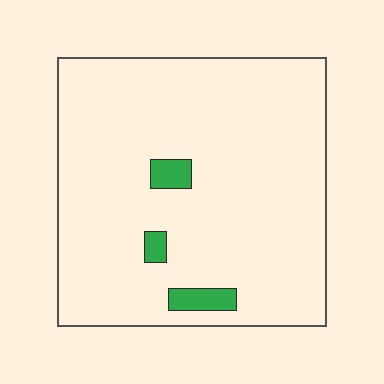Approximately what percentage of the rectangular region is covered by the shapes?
Approximately 5%.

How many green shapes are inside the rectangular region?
3.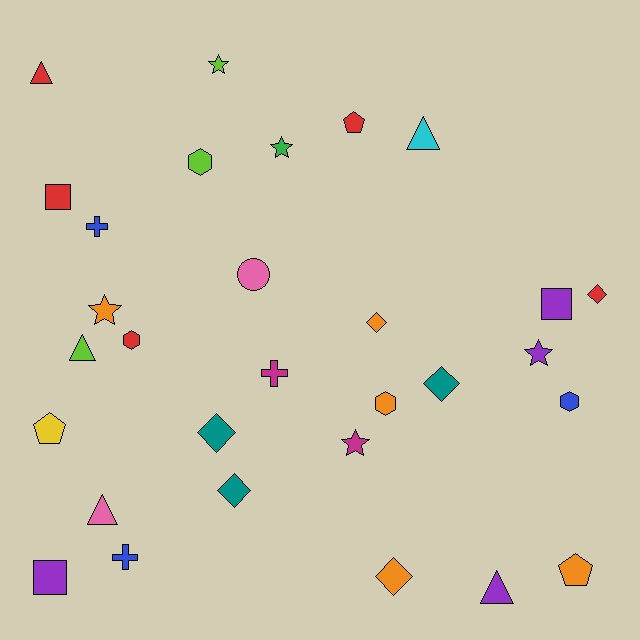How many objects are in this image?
There are 30 objects.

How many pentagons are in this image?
There are 3 pentagons.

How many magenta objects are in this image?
There are 2 magenta objects.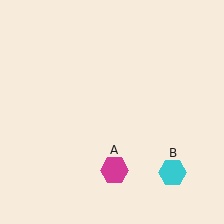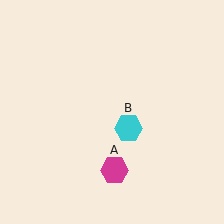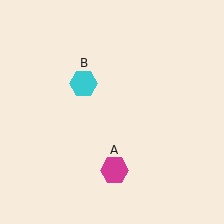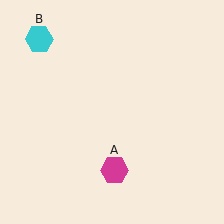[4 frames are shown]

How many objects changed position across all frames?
1 object changed position: cyan hexagon (object B).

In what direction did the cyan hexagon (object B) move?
The cyan hexagon (object B) moved up and to the left.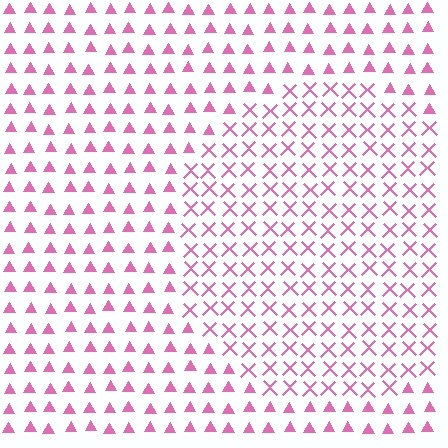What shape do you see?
I see a circle.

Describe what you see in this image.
The image is filled with small pink elements arranged in a uniform grid. A circle-shaped region contains X marks, while the surrounding area contains triangles. The boundary is defined purely by the change in element shape.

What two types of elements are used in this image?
The image uses X marks inside the circle region and triangles outside it.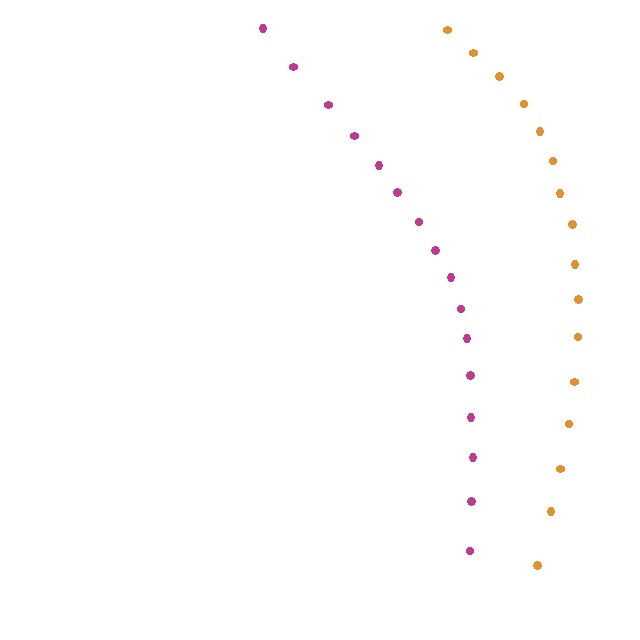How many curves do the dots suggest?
There are 2 distinct paths.